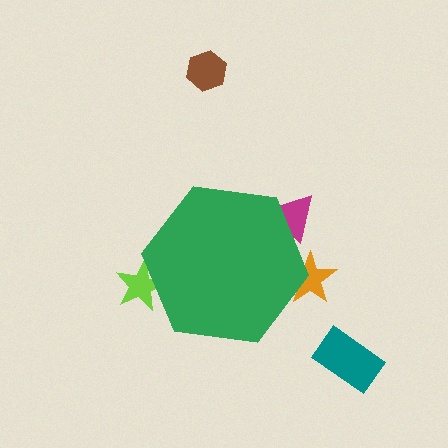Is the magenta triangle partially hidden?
Yes, the magenta triangle is partially hidden behind the green hexagon.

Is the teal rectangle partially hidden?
No, the teal rectangle is fully visible.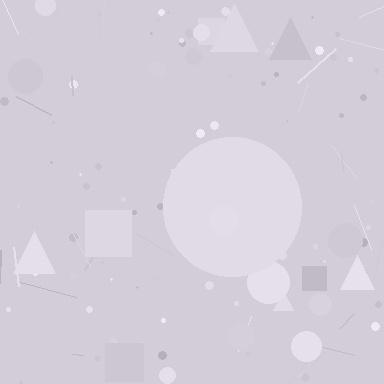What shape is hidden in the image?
A circle is hidden in the image.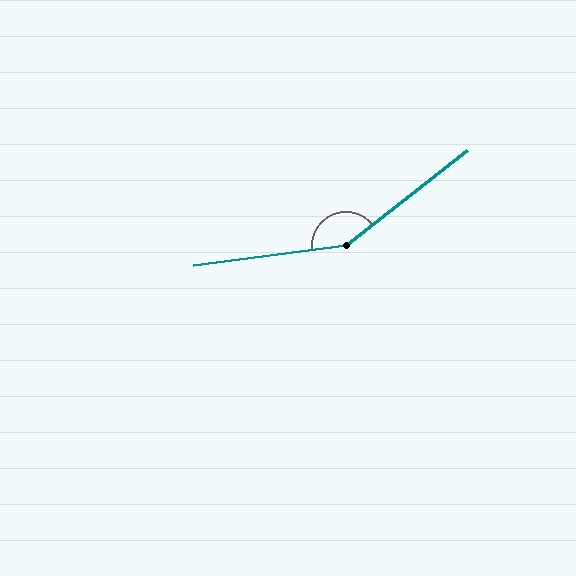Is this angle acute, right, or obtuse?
It is obtuse.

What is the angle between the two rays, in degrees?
Approximately 149 degrees.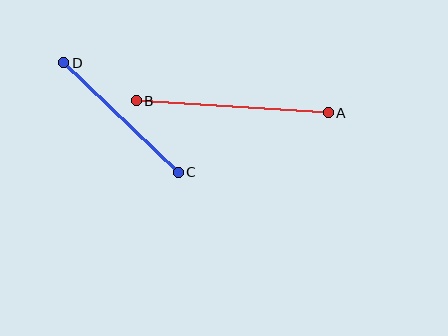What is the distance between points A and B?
The distance is approximately 193 pixels.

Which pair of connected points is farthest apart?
Points A and B are farthest apart.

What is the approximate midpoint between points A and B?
The midpoint is at approximately (232, 107) pixels.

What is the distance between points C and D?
The distance is approximately 159 pixels.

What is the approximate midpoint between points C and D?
The midpoint is at approximately (121, 118) pixels.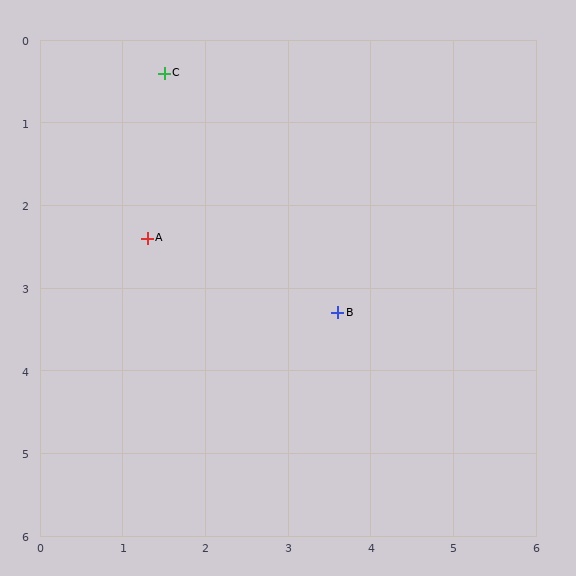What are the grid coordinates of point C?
Point C is at approximately (1.5, 0.4).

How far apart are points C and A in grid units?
Points C and A are about 2.0 grid units apart.